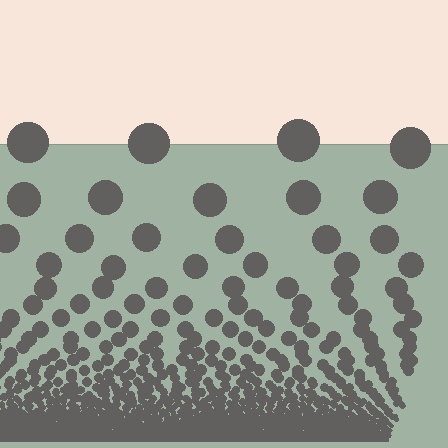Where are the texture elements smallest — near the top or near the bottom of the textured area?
Near the bottom.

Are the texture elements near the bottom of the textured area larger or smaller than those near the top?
Smaller. The gradient is inverted — elements near the bottom are smaller and denser.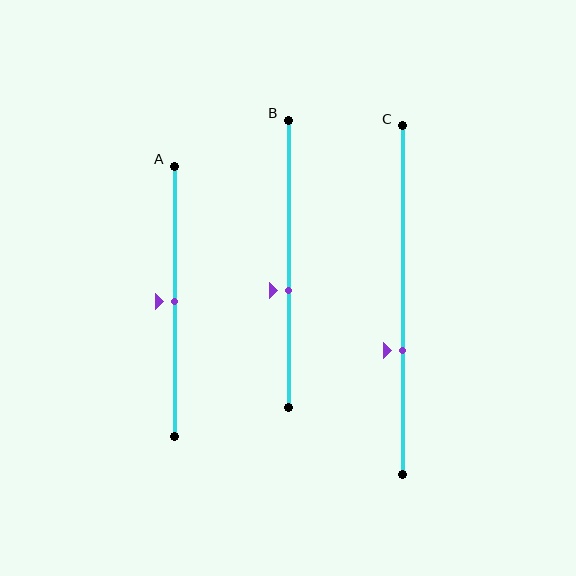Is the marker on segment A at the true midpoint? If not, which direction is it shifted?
Yes, the marker on segment A is at the true midpoint.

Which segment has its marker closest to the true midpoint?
Segment A has its marker closest to the true midpoint.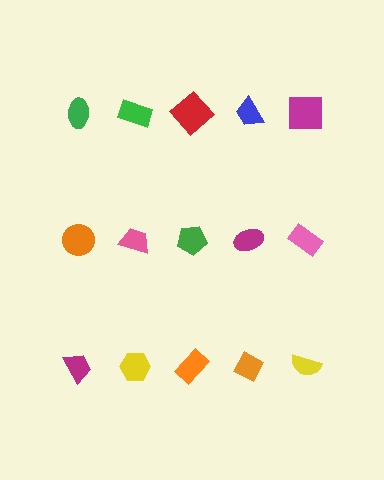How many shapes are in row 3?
5 shapes.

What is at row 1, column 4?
A blue trapezoid.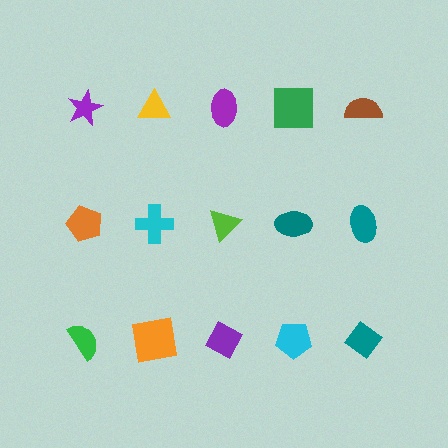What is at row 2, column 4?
A teal ellipse.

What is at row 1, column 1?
A purple star.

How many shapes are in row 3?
5 shapes.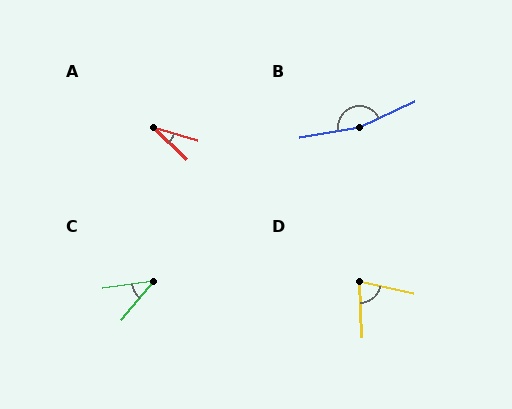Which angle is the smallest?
A, at approximately 28 degrees.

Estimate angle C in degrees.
Approximately 42 degrees.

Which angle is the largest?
B, at approximately 165 degrees.